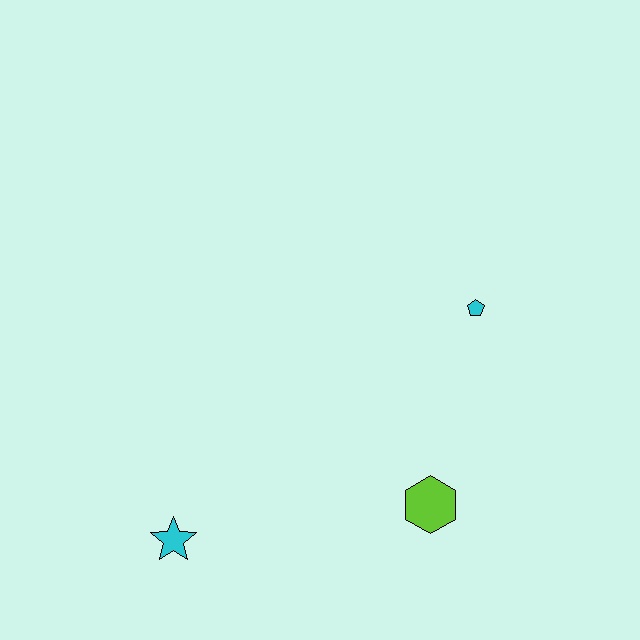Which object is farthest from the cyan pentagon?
The cyan star is farthest from the cyan pentagon.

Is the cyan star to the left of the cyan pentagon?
Yes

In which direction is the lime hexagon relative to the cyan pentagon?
The lime hexagon is below the cyan pentagon.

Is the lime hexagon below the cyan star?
No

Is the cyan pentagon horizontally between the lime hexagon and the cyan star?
No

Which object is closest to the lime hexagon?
The cyan pentagon is closest to the lime hexagon.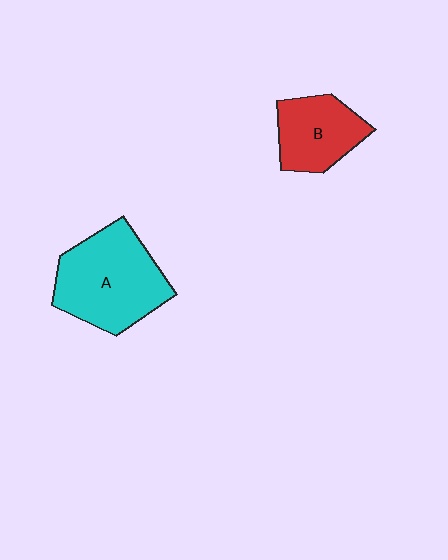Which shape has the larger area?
Shape A (cyan).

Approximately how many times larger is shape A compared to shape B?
Approximately 1.6 times.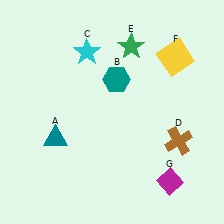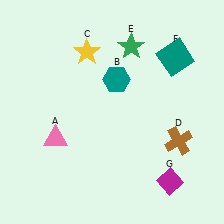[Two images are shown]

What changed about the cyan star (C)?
In Image 1, C is cyan. In Image 2, it changed to yellow.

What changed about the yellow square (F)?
In Image 1, F is yellow. In Image 2, it changed to teal.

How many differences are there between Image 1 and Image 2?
There are 3 differences between the two images.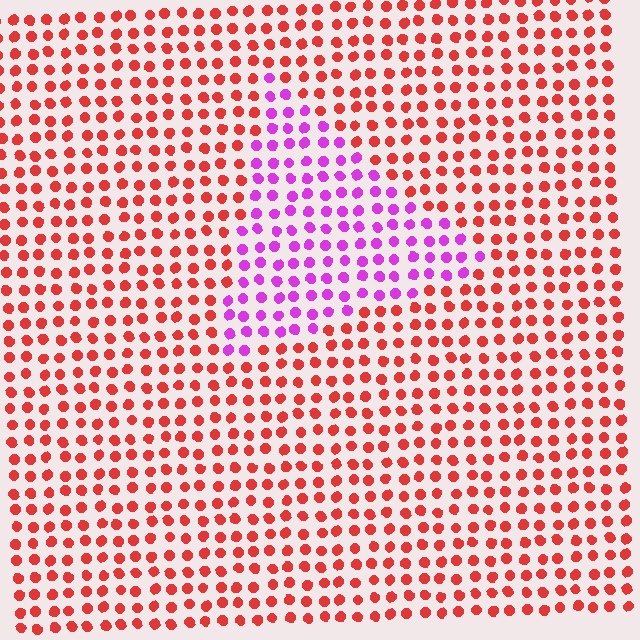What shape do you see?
I see a triangle.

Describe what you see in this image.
The image is filled with small red elements in a uniform arrangement. A triangle-shaped region is visible where the elements are tinted to a slightly different hue, forming a subtle color boundary.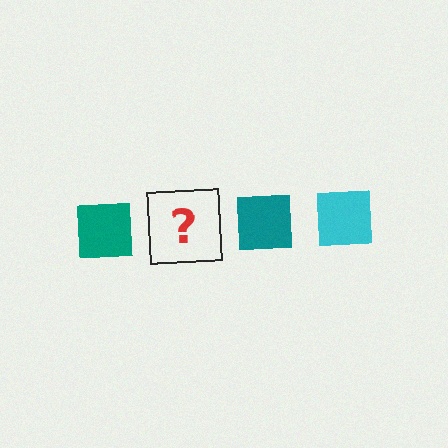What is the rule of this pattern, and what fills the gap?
The rule is that the pattern cycles through teal, cyan squares. The gap should be filled with a cyan square.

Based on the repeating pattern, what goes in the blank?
The blank should be a cyan square.